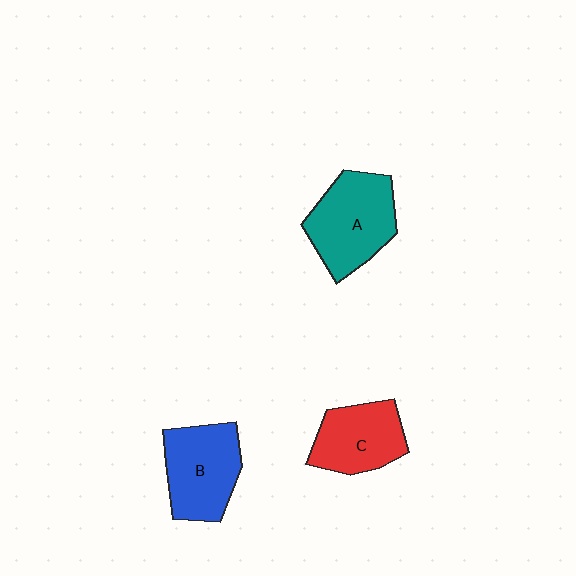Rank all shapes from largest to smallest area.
From largest to smallest: A (teal), B (blue), C (red).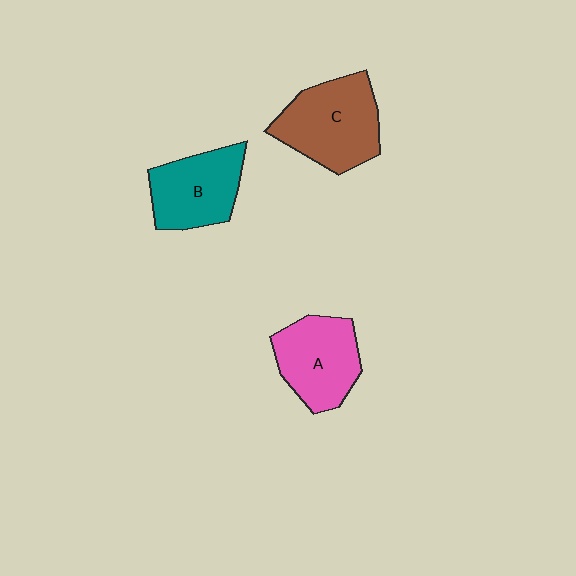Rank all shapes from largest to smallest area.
From largest to smallest: C (brown), A (pink), B (teal).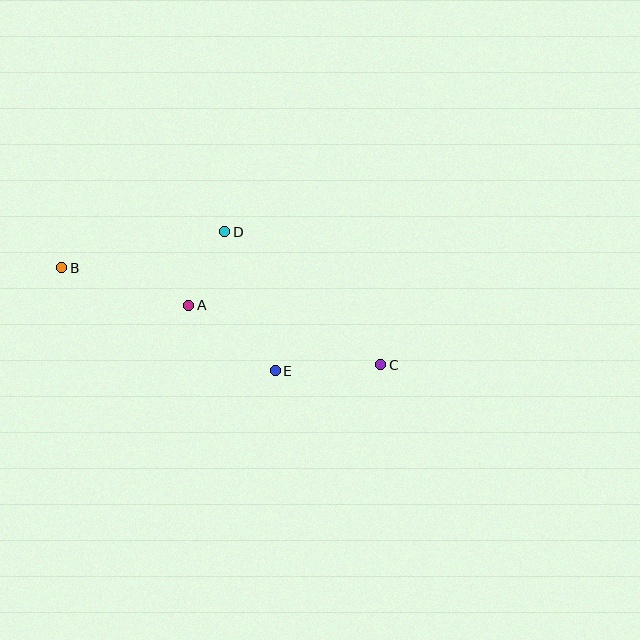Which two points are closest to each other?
Points A and D are closest to each other.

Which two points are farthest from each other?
Points B and C are farthest from each other.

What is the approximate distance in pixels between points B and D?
The distance between B and D is approximately 167 pixels.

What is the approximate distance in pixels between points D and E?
The distance between D and E is approximately 148 pixels.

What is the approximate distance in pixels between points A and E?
The distance between A and E is approximately 109 pixels.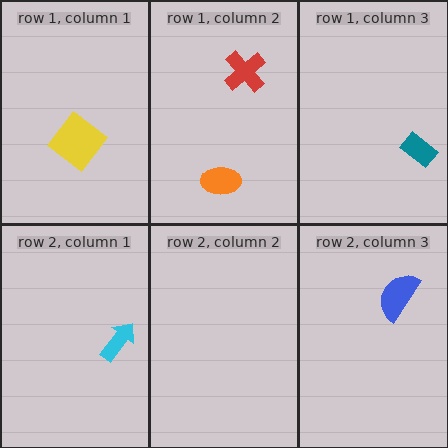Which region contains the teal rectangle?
The row 1, column 3 region.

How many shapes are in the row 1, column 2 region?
2.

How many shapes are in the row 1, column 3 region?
1.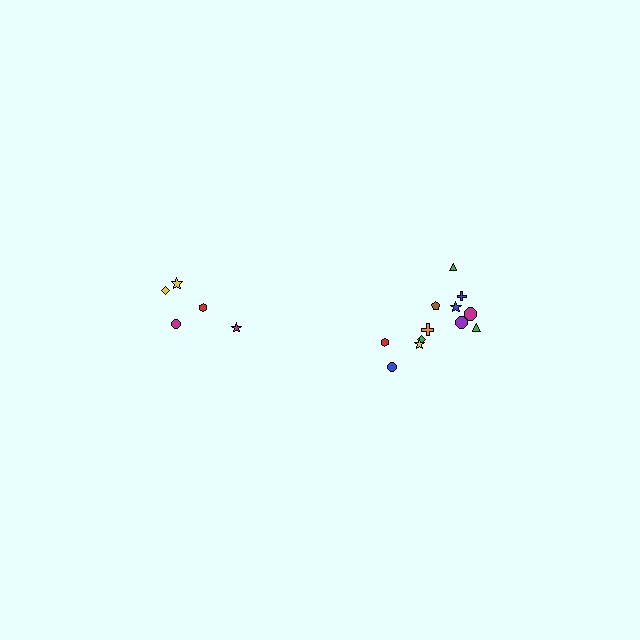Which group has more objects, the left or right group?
The right group.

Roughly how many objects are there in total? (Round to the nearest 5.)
Roughly 15 objects in total.